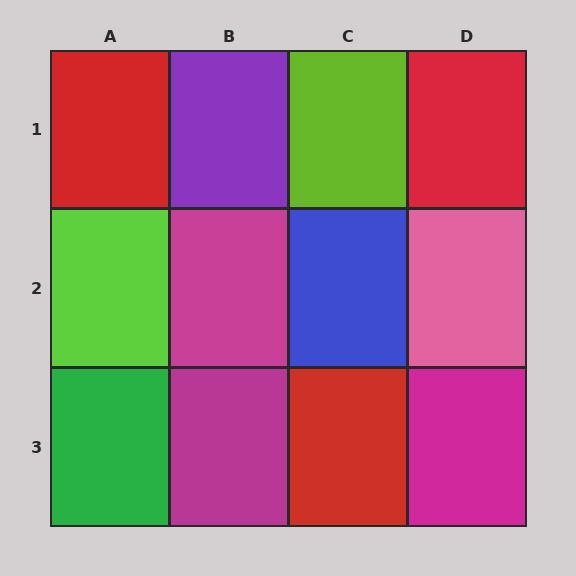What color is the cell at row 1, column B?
Purple.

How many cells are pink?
1 cell is pink.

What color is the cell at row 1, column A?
Red.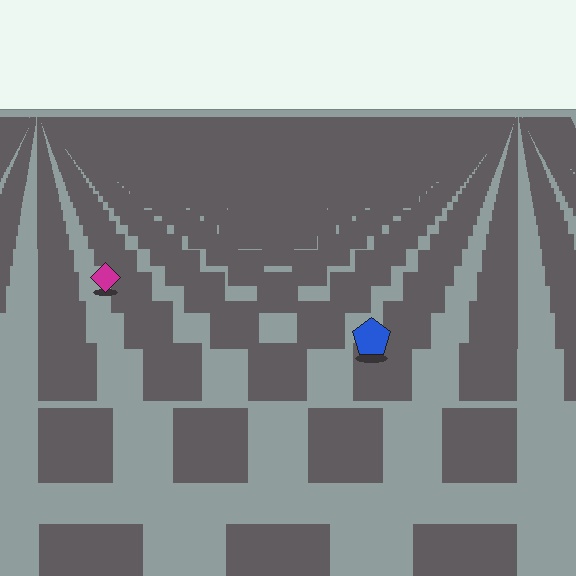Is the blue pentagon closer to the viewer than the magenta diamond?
Yes. The blue pentagon is closer — you can tell from the texture gradient: the ground texture is coarser near it.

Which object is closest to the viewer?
The blue pentagon is closest. The texture marks near it are larger and more spread out.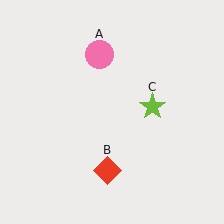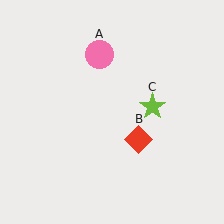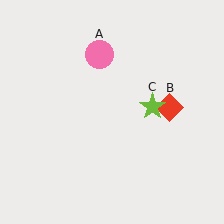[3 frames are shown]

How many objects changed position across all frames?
1 object changed position: red diamond (object B).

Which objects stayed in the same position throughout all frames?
Pink circle (object A) and lime star (object C) remained stationary.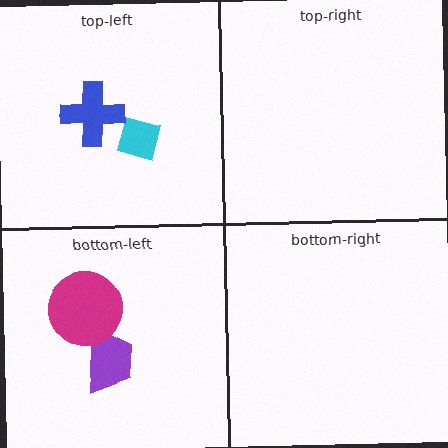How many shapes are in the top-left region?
2.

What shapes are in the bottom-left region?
The purple trapezoid, the magenta circle.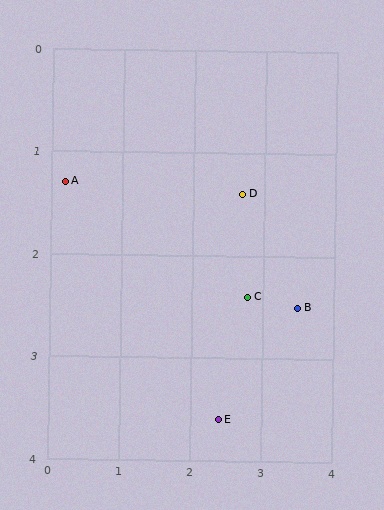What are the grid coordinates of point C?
Point C is at approximately (2.8, 2.4).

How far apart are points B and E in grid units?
Points B and E are about 1.6 grid units apart.